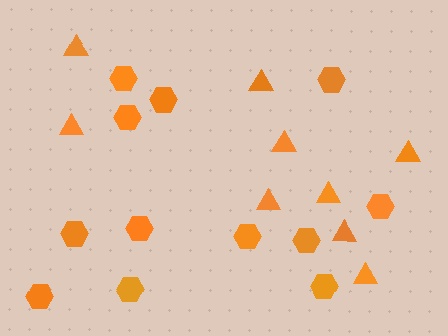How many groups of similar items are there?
There are 2 groups: one group of triangles (9) and one group of hexagons (12).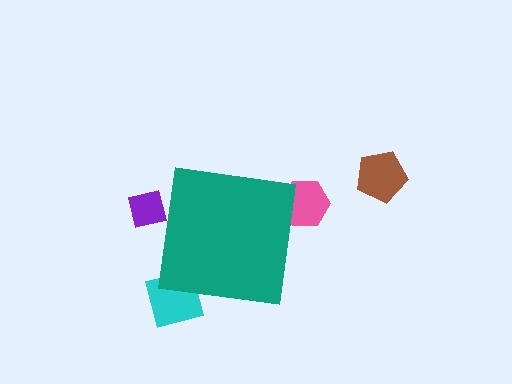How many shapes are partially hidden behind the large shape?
3 shapes are partially hidden.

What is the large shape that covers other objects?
A teal square.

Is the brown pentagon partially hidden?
No, the brown pentagon is fully visible.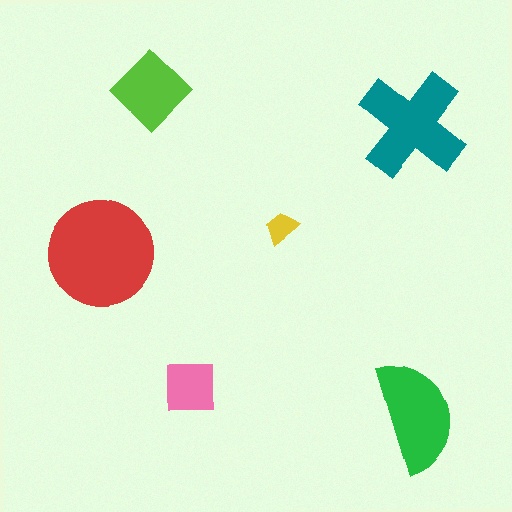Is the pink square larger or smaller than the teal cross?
Smaller.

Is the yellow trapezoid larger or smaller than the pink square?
Smaller.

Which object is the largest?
The red circle.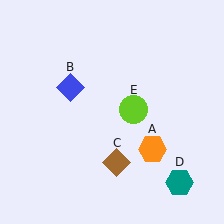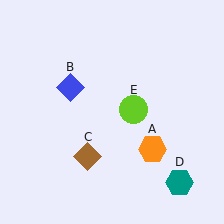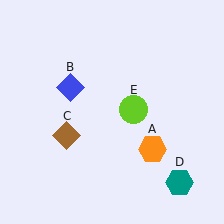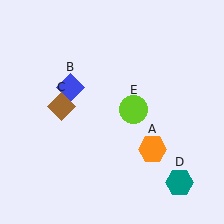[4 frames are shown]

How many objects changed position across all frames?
1 object changed position: brown diamond (object C).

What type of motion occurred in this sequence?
The brown diamond (object C) rotated clockwise around the center of the scene.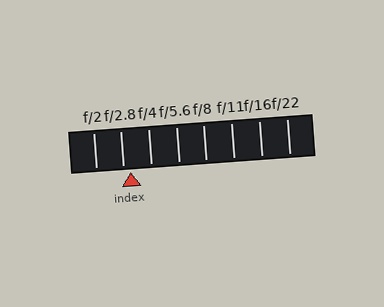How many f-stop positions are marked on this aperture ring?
There are 8 f-stop positions marked.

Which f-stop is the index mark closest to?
The index mark is closest to f/2.8.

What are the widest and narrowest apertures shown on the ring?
The widest aperture shown is f/2 and the narrowest is f/22.